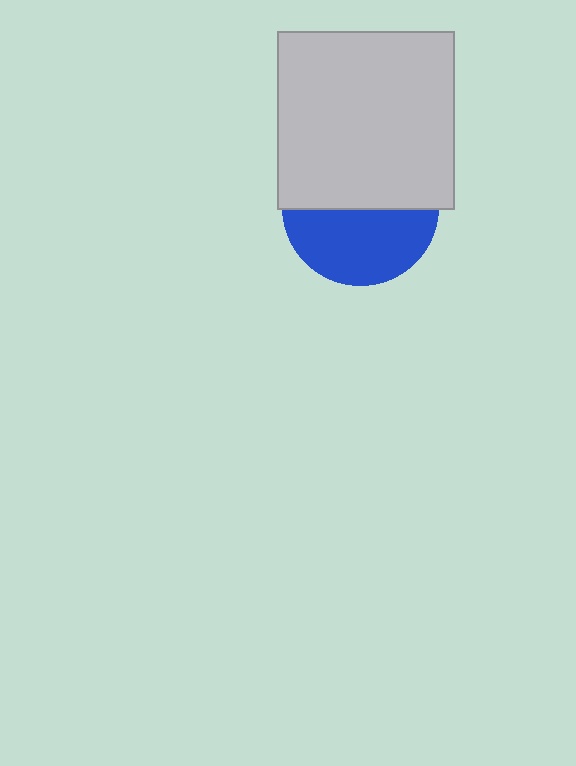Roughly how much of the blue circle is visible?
About half of it is visible (roughly 48%).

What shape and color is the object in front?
The object in front is a light gray square.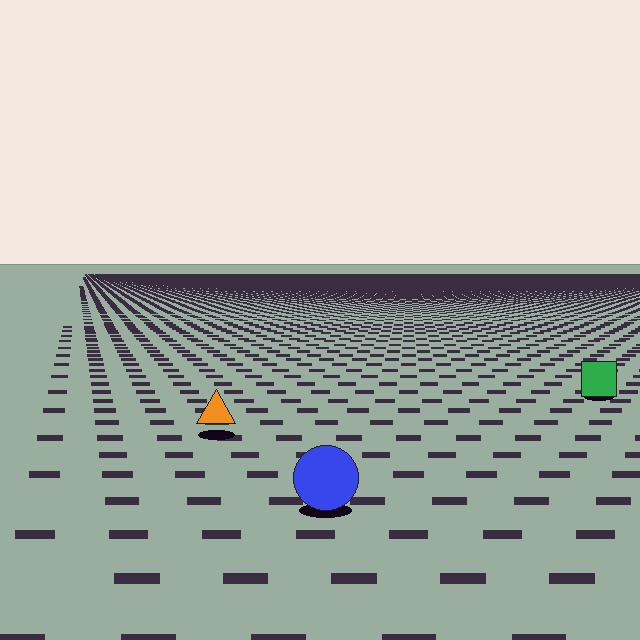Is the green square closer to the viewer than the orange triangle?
No. The orange triangle is closer — you can tell from the texture gradient: the ground texture is coarser near it.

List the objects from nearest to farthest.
From nearest to farthest: the blue circle, the orange triangle, the green square.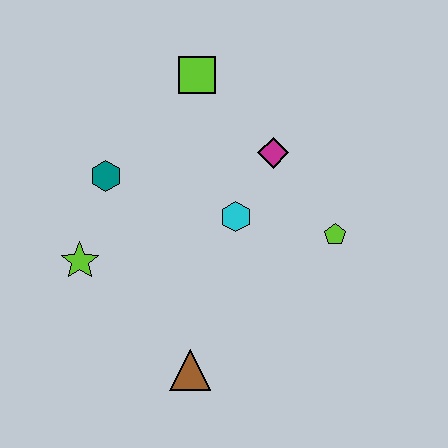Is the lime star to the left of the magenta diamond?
Yes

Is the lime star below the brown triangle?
No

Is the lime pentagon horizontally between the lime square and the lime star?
No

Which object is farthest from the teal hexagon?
The lime pentagon is farthest from the teal hexagon.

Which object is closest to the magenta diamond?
The cyan hexagon is closest to the magenta diamond.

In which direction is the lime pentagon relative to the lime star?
The lime pentagon is to the right of the lime star.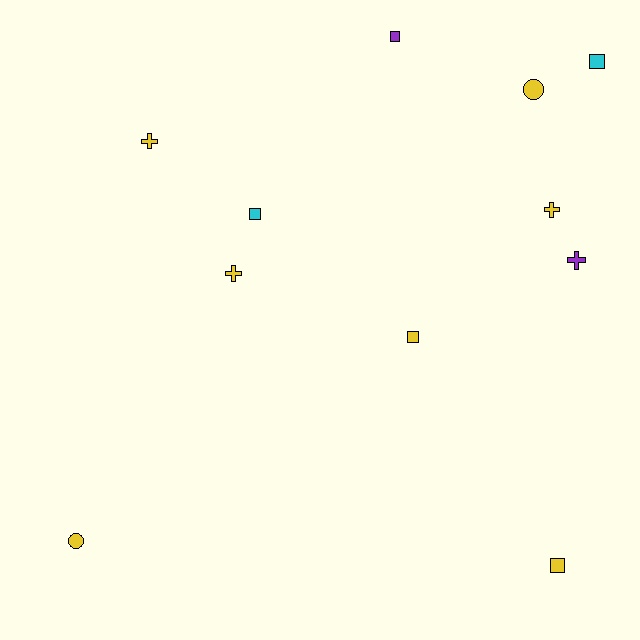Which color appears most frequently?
Yellow, with 7 objects.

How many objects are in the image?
There are 11 objects.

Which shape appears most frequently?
Square, with 5 objects.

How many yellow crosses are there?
There are 3 yellow crosses.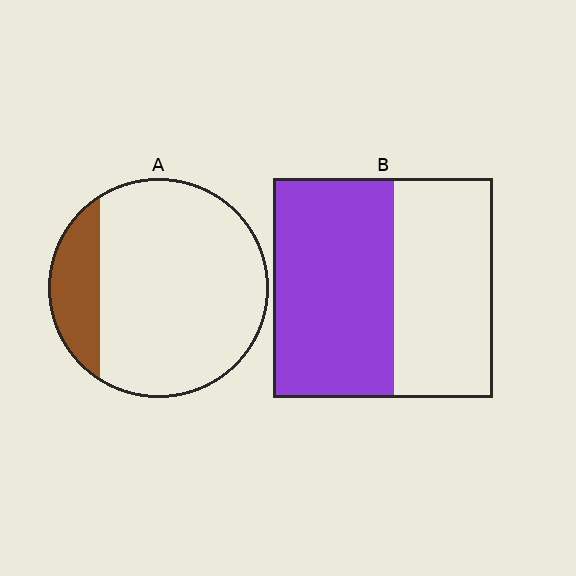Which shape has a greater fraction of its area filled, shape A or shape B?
Shape B.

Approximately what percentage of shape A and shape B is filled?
A is approximately 20% and B is approximately 55%.